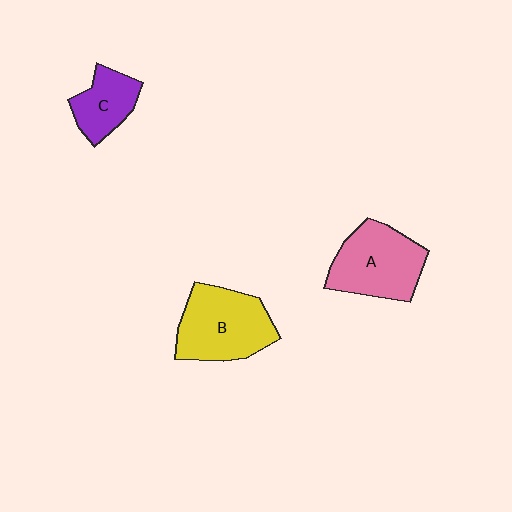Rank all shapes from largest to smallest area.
From largest to smallest: B (yellow), A (pink), C (purple).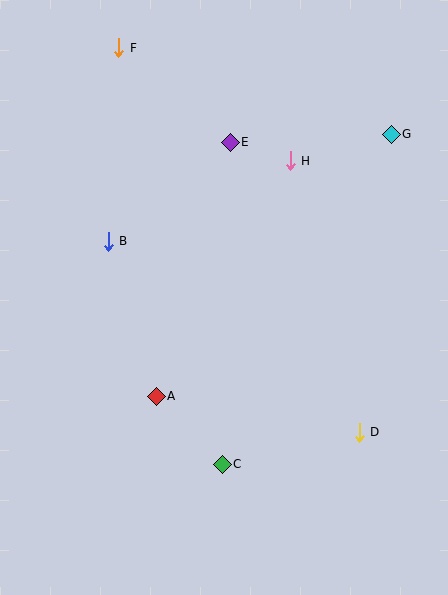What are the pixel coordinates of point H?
Point H is at (290, 161).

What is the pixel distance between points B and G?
The distance between B and G is 303 pixels.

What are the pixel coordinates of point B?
Point B is at (108, 241).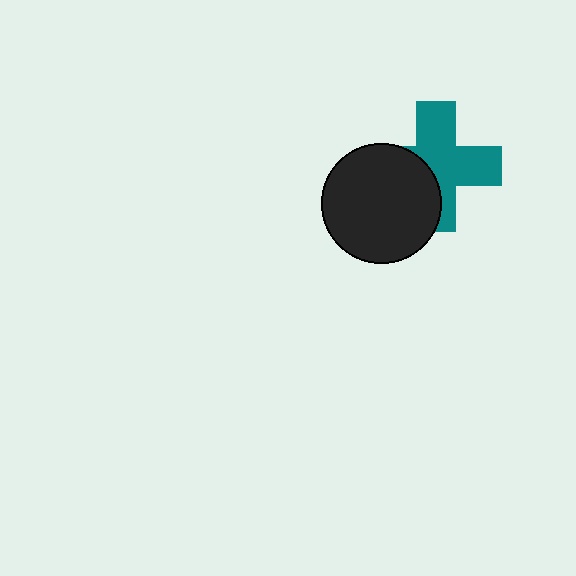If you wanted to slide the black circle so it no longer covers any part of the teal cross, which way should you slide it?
Slide it left — that is the most direct way to separate the two shapes.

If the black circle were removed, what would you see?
You would see the complete teal cross.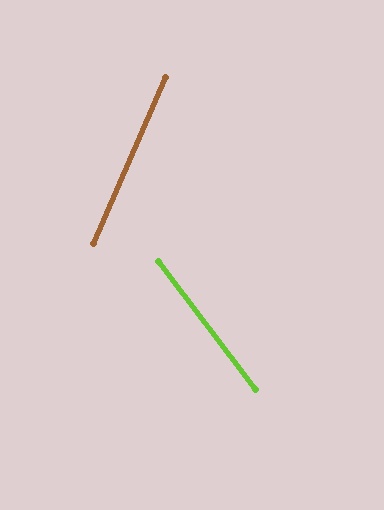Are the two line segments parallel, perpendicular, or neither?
Neither parallel nor perpendicular — they differ by about 61°.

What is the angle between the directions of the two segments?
Approximately 61 degrees.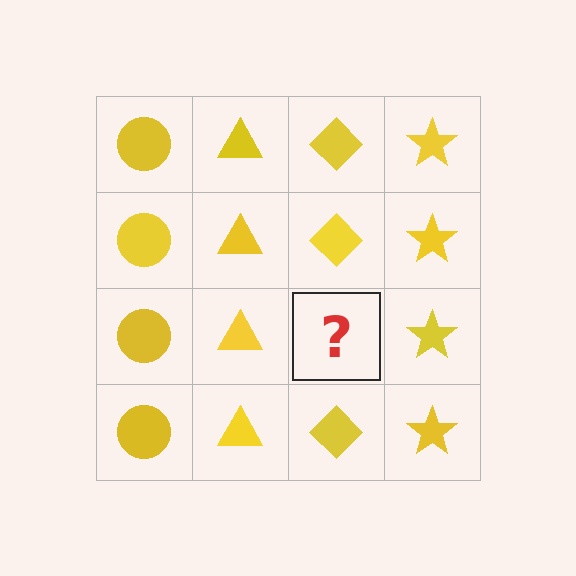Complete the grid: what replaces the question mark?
The question mark should be replaced with a yellow diamond.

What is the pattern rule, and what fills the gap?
The rule is that each column has a consistent shape. The gap should be filled with a yellow diamond.